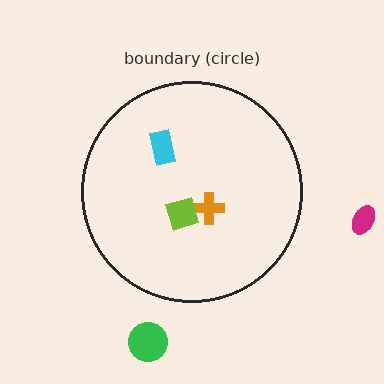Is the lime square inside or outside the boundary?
Inside.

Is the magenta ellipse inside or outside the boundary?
Outside.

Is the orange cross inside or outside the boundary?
Inside.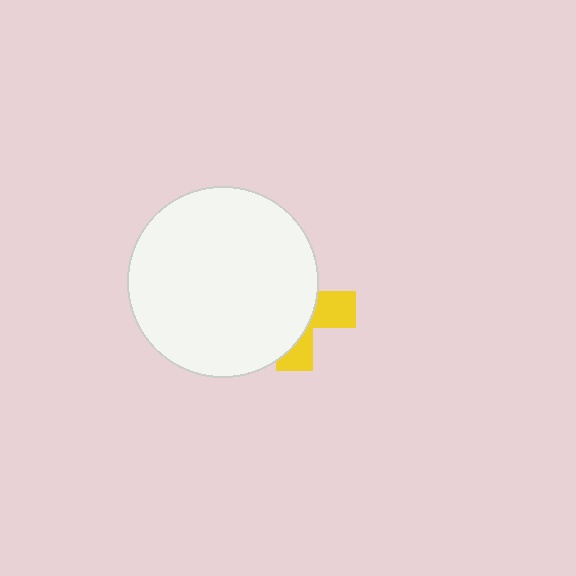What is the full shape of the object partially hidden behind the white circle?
The partially hidden object is a yellow cross.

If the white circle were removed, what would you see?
You would see the complete yellow cross.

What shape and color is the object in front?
The object in front is a white circle.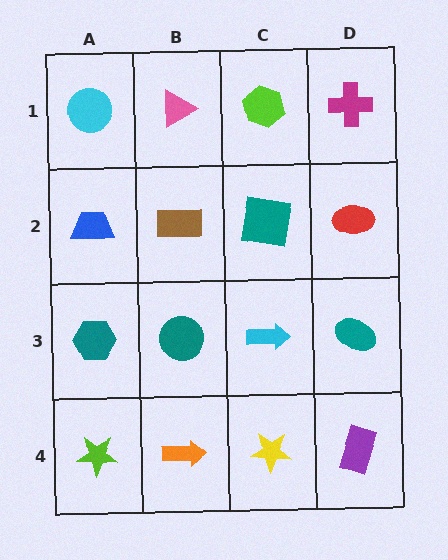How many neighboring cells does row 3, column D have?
3.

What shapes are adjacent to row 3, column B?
A brown rectangle (row 2, column B), an orange arrow (row 4, column B), a teal hexagon (row 3, column A), a cyan arrow (row 3, column C).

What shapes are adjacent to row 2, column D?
A magenta cross (row 1, column D), a teal ellipse (row 3, column D), a teal square (row 2, column C).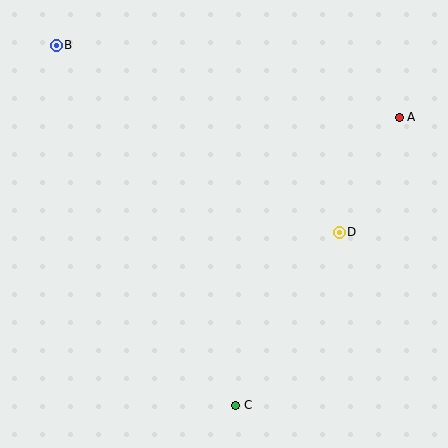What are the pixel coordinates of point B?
Point B is at (56, 45).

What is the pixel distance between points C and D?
The distance between C and D is 202 pixels.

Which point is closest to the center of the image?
Point D at (339, 232) is closest to the center.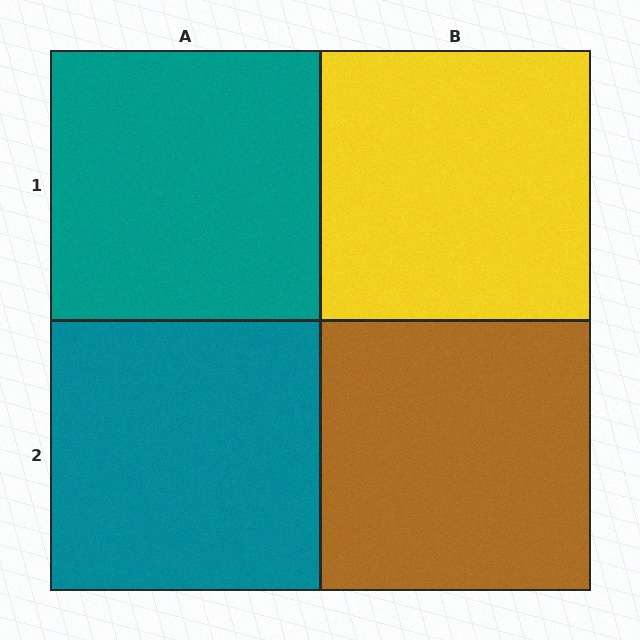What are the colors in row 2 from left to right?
Teal, brown.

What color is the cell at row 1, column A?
Teal.